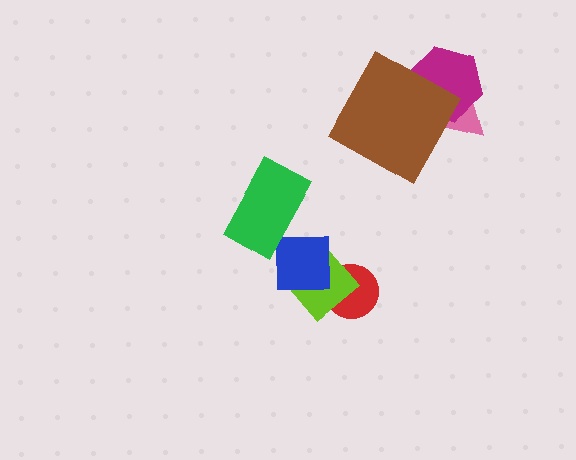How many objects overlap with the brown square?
2 objects overlap with the brown square.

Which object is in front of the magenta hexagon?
The brown square is in front of the magenta hexagon.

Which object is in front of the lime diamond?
The blue square is in front of the lime diamond.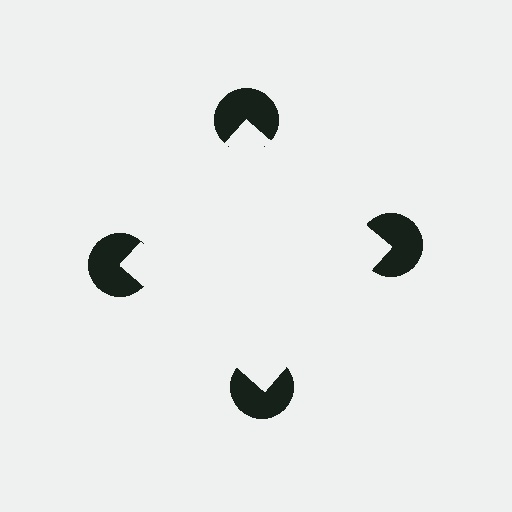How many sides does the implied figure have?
4 sides.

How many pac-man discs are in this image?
There are 4 — one at each vertex of the illusory square.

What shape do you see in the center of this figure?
An illusory square — its edges are inferred from the aligned wedge cuts in the pac-man discs, not physically drawn.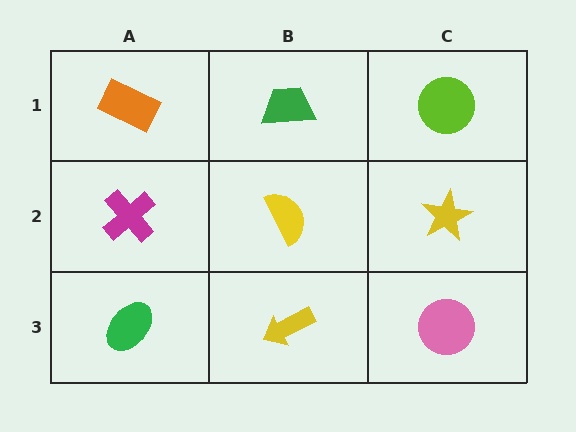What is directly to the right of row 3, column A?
A yellow arrow.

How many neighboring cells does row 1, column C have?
2.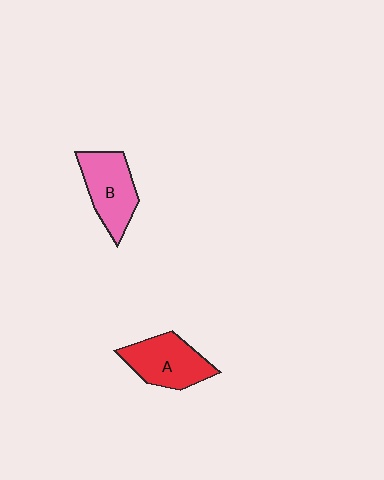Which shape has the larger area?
Shape A (red).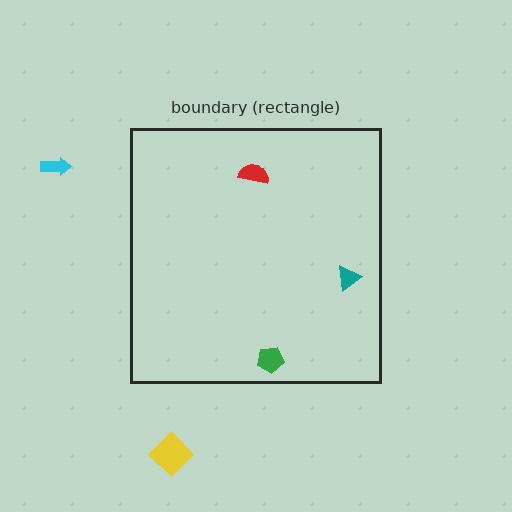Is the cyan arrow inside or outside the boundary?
Outside.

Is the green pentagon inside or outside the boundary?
Inside.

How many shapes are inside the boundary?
3 inside, 2 outside.